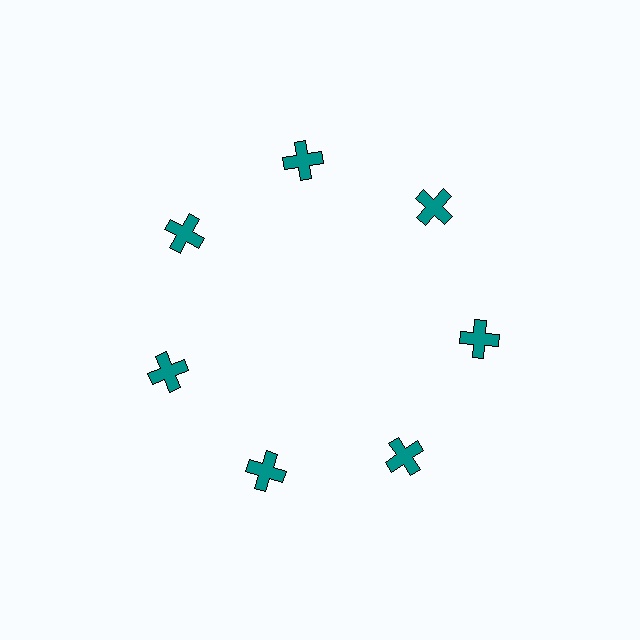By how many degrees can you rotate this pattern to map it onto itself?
The pattern maps onto itself every 51 degrees of rotation.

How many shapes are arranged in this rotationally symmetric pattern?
There are 7 shapes, arranged in 7 groups of 1.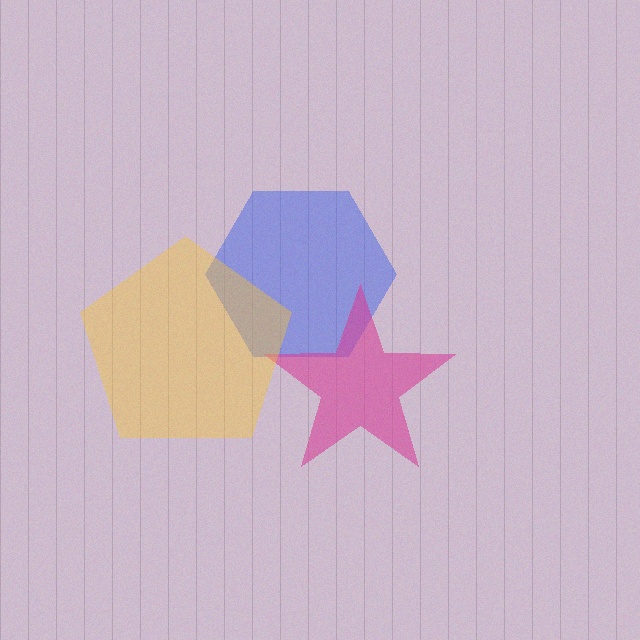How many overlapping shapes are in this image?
There are 3 overlapping shapes in the image.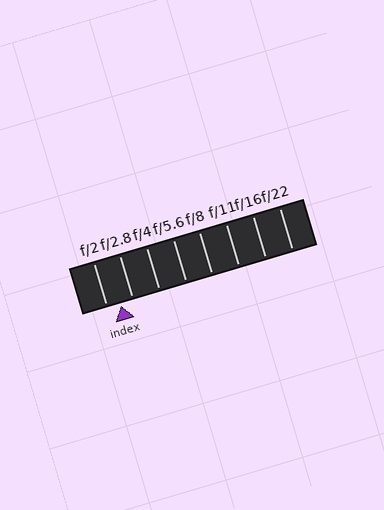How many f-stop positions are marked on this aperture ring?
There are 8 f-stop positions marked.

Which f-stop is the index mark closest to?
The index mark is closest to f/2.8.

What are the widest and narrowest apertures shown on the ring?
The widest aperture shown is f/2 and the narrowest is f/22.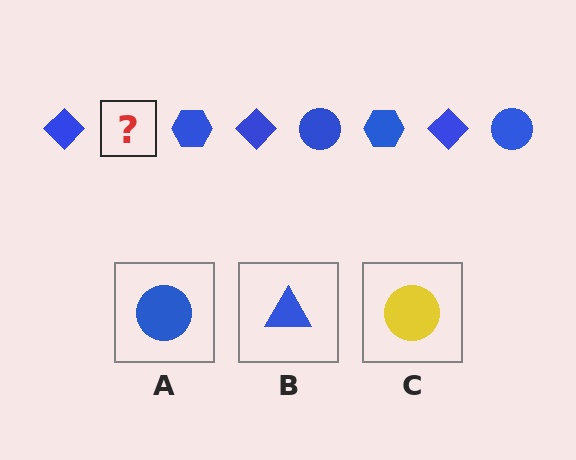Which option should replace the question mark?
Option A.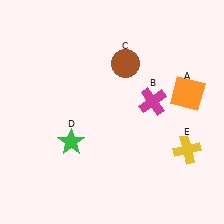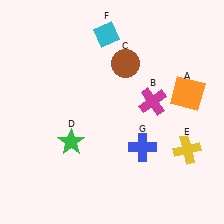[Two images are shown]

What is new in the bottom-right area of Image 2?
A blue cross (G) was added in the bottom-right area of Image 2.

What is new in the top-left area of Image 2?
A cyan diamond (F) was added in the top-left area of Image 2.